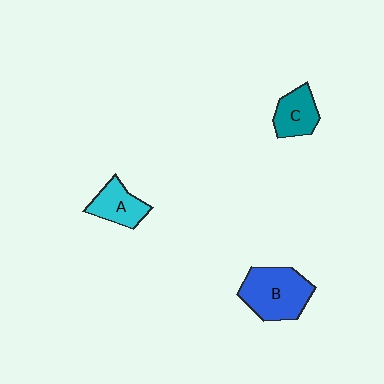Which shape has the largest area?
Shape B (blue).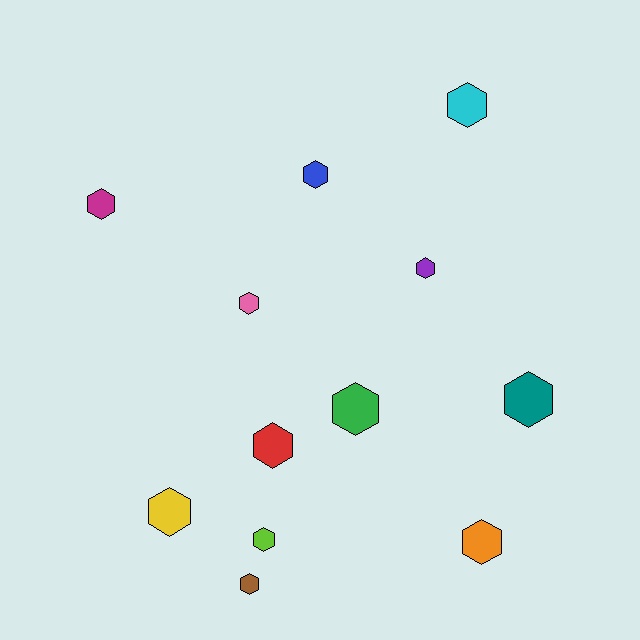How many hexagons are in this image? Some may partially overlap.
There are 12 hexagons.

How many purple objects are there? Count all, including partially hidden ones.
There is 1 purple object.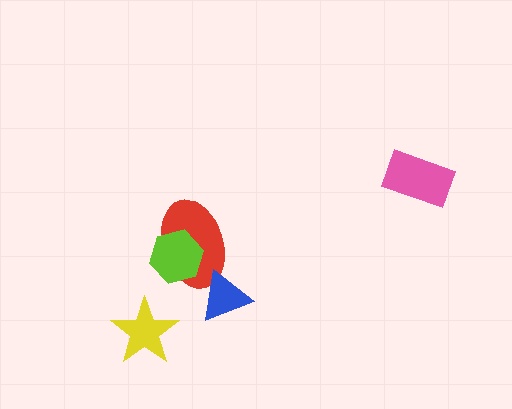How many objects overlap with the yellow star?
0 objects overlap with the yellow star.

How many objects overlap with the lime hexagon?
1 object overlaps with the lime hexagon.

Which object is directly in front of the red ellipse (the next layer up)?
The blue triangle is directly in front of the red ellipse.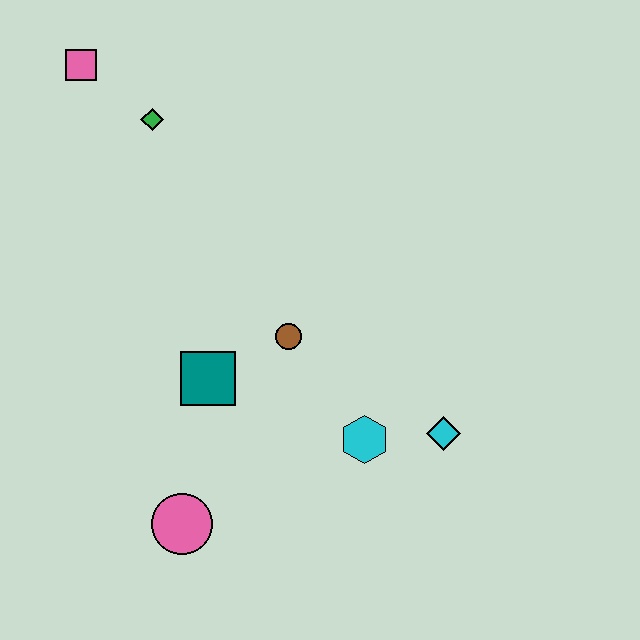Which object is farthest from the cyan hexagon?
The pink square is farthest from the cyan hexagon.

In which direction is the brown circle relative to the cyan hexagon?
The brown circle is above the cyan hexagon.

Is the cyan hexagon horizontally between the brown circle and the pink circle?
No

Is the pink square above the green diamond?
Yes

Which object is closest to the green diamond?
The pink square is closest to the green diamond.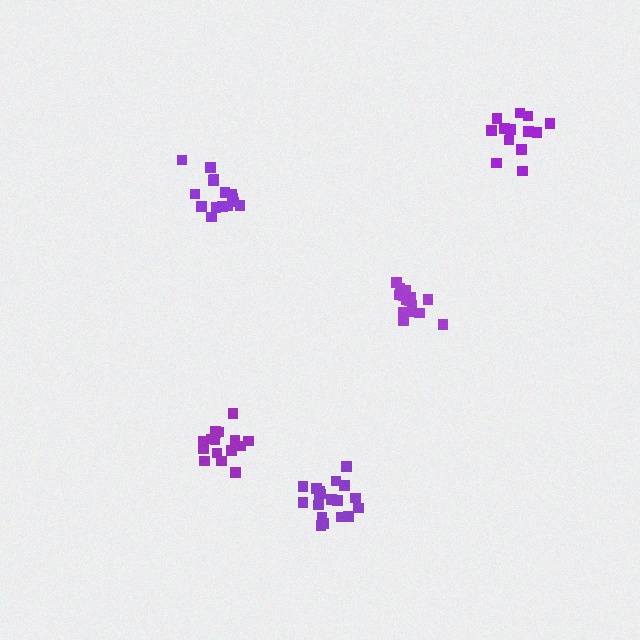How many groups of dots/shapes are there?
There are 5 groups.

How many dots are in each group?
Group 1: 13 dots, Group 2: 16 dots, Group 3: 19 dots, Group 4: 15 dots, Group 5: 15 dots (78 total).